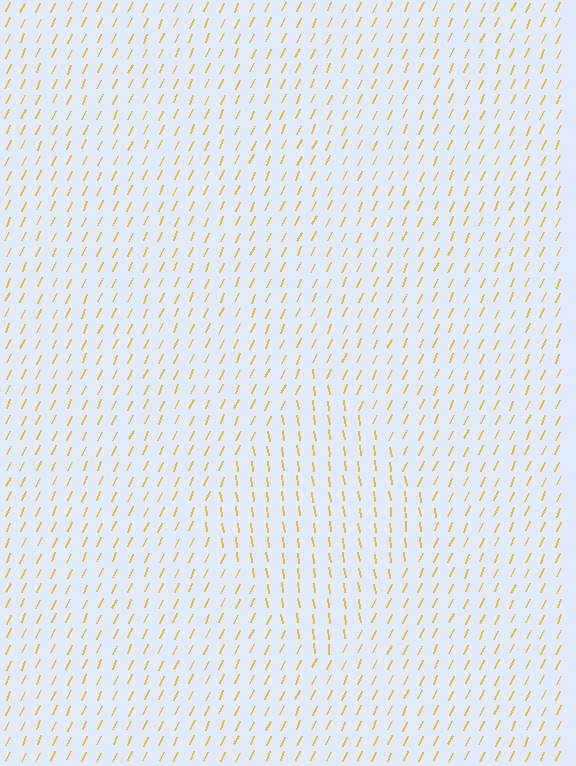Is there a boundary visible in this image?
Yes, there is a texture boundary formed by a change in line orientation.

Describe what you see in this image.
The image is filled with small yellow line segments. A diamond region in the image has lines oriented differently from the surrounding lines, creating a visible texture boundary.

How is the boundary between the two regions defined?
The boundary is defined purely by a change in line orientation (approximately 33 degrees difference). All lines are the same color and thickness.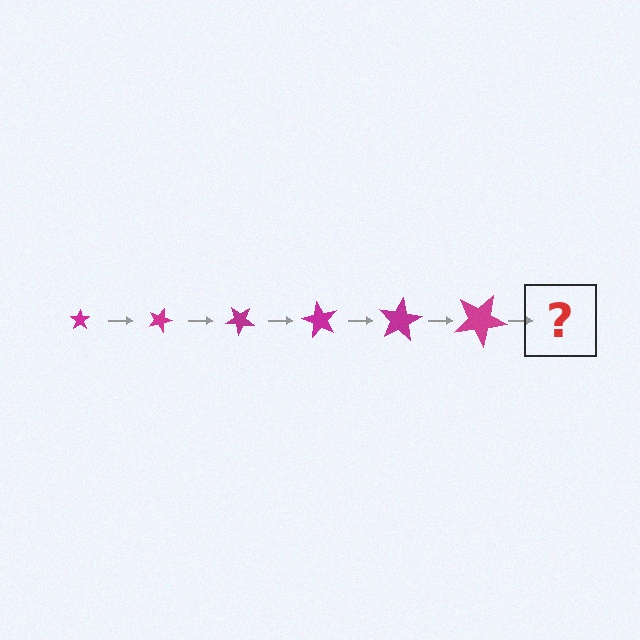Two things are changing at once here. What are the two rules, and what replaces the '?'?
The two rules are that the star grows larger each step and it rotates 20 degrees each step. The '?' should be a star, larger than the previous one and rotated 120 degrees from the start.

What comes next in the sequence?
The next element should be a star, larger than the previous one and rotated 120 degrees from the start.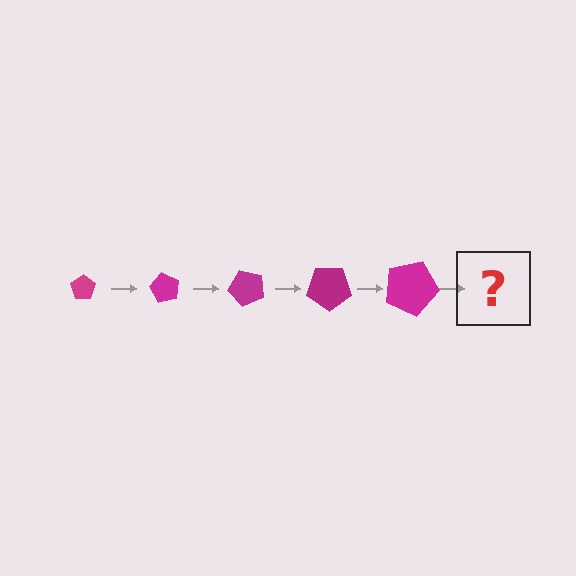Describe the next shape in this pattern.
It should be a pentagon, larger than the previous one and rotated 300 degrees from the start.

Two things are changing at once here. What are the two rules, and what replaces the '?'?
The two rules are that the pentagon grows larger each step and it rotates 60 degrees each step. The '?' should be a pentagon, larger than the previous one and rotated 300 degrees from the start.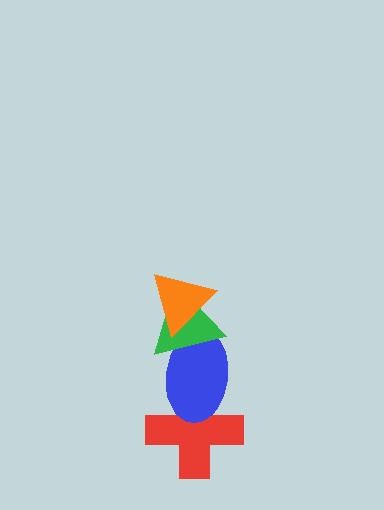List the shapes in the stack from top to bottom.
From top to bottom: the orange triangle, the green triangle, the blue ellipse, the red cross.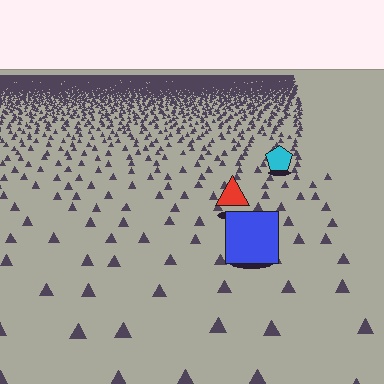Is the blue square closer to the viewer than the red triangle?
Yes. The blue square is closer — you can tell from the texture gradient: the ground texture is coarser near it.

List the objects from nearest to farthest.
From nearest to farthest: the blue square, the red triangle, the cyan pentagon.